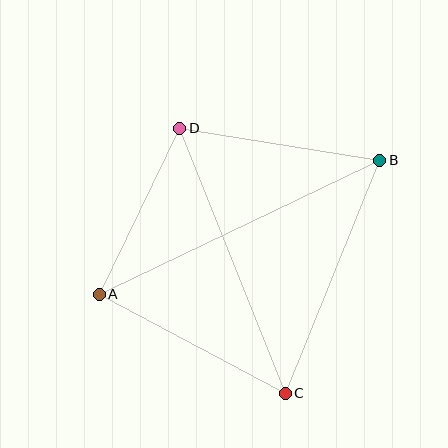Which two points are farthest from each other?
Points A and B are farthest from each other.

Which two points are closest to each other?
Points A and D are closest to each other.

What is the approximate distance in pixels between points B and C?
The distance between B and C is approximately 251 pixels.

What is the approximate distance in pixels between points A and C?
The distance between A and C is approximately 210 pixels.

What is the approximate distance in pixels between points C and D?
The distance between C and D is approximately 285 pixels.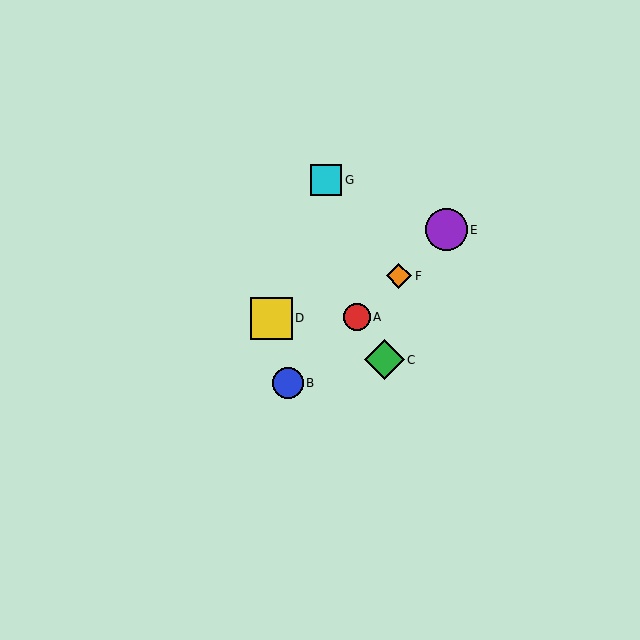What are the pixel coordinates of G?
Object G is at (326, 180).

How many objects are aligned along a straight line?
4 objects (A, B, E, F) are aligned along a straight line.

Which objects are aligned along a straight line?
Objects A, B, E, F are aligned along a straight line.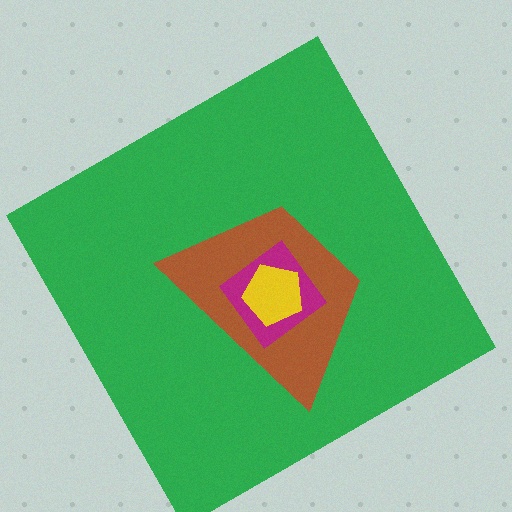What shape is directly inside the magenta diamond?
The yellow pentagon.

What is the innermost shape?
The yellow pentagon.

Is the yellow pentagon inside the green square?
Yes.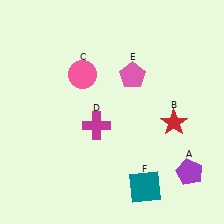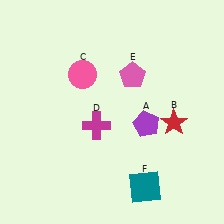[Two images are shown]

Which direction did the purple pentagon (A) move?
The purple pentagon (A) moved up.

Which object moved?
The purple pentagon (A) moved up.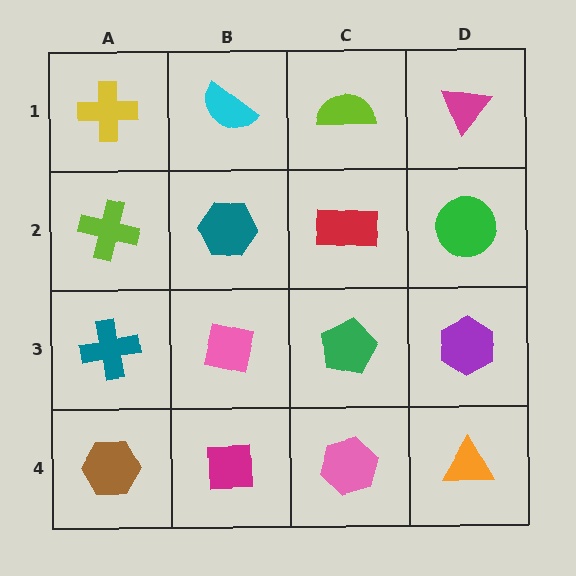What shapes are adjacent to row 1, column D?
A green circle (row 2, column D), a lime semicircle (row 1, column C).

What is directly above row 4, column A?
A teal cross.